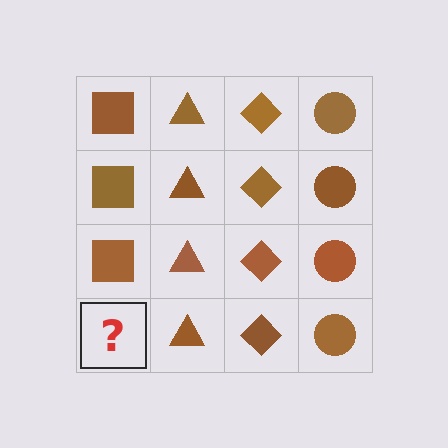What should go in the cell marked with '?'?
The missing cell should contain a brown square.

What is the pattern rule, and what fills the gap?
The rule is that each column has a consistent shape. The gap should be filled with a brown square.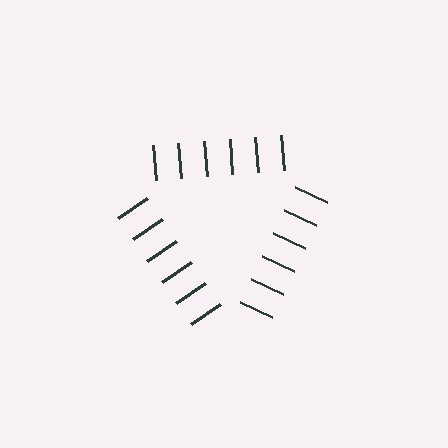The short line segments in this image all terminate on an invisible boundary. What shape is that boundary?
An illusory triangle — the line segments terminate on its edges but no continuous stroke is drawn.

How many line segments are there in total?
18 — 6 along each of the 3 edges.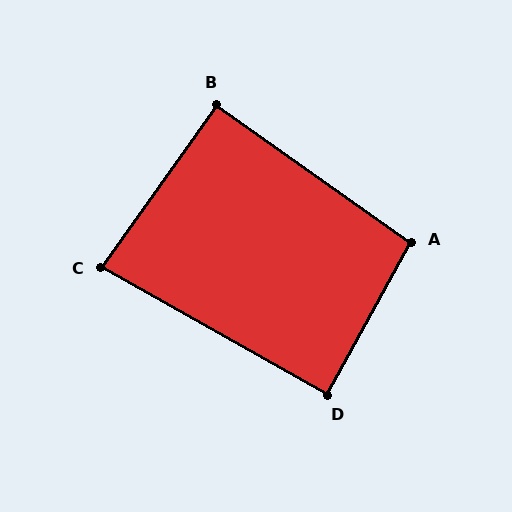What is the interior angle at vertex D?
Approximately 90 degrees (approximately right).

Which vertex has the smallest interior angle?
C, at approximately 84 degrees.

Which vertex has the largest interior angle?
A, at approximately 96 degrees.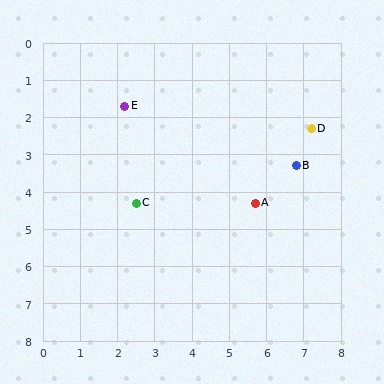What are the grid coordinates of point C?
Point C is at approximately (2.5, 4.3).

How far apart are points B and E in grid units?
Points B and E are about 4.9 grid units apart.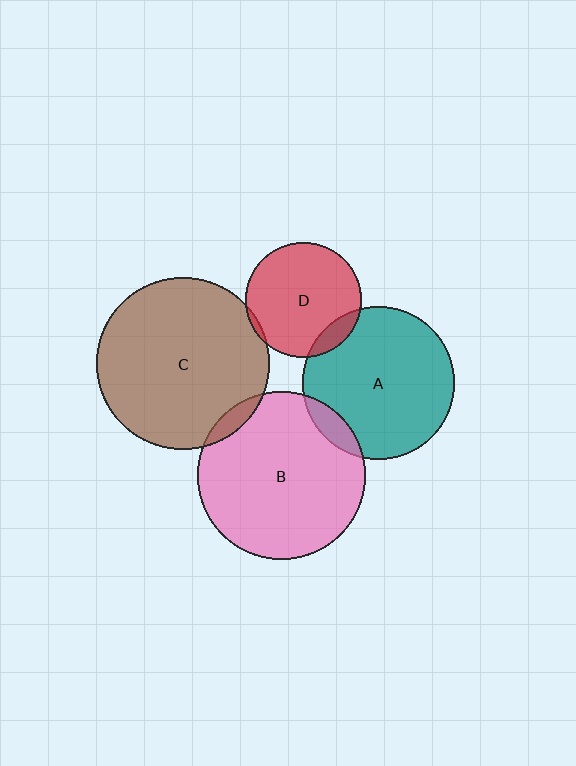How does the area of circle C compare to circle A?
Approximately 1.3 times.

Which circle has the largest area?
Circle C (brown).